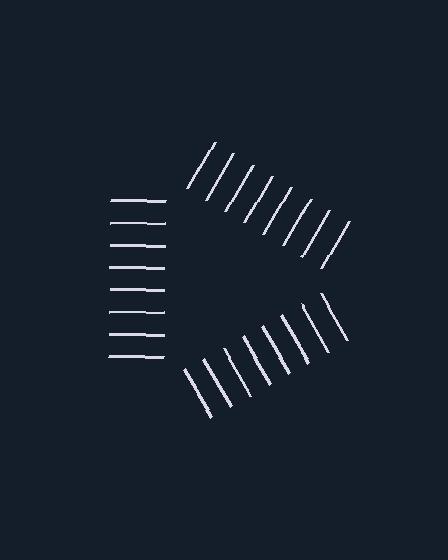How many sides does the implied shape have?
3 sides — the line-ends trace a triangle.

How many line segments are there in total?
24 — 8 along each of the 3 edges.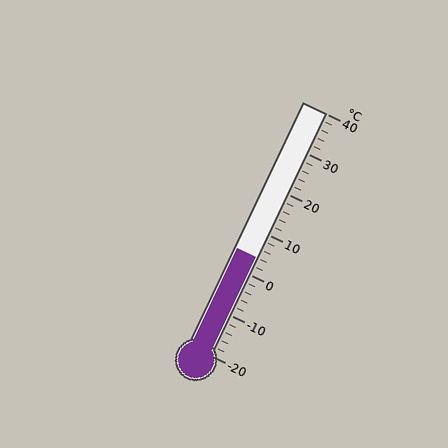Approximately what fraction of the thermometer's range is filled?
The thermometer is filled to approximately 40% of its range.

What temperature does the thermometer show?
The thermometer shows approximately 4°C.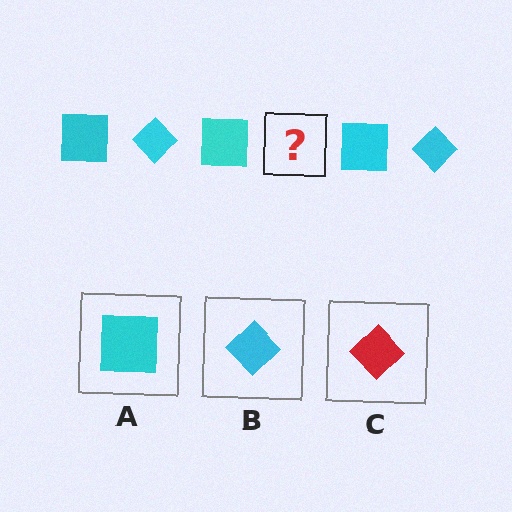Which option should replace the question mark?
Option B.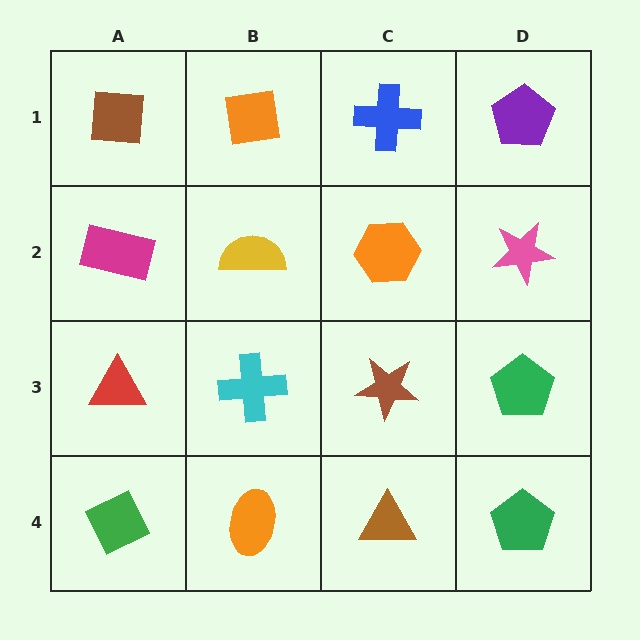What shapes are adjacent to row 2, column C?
A blue cross (row 1, column C), a brown star (row 3, column C), a yellow semicircle (row 2, column B), a pink star (row 2, column D).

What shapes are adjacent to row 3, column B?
A yellow semicircle (row 2, column B), an orange ellipse (row 4, column B), a red triangle (row 3, column A), a brown star (row 3, column C).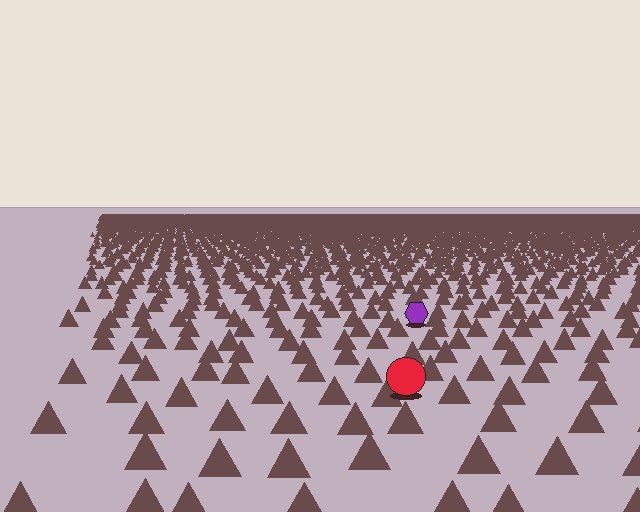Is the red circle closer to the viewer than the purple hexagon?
Yes. The red circle is closer — you can tell from the texture gradient: the ground texture is coarser near it.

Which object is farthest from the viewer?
The purple hexagon is farthest from the viewer. It appears smaller and the ground texture around it is denser.